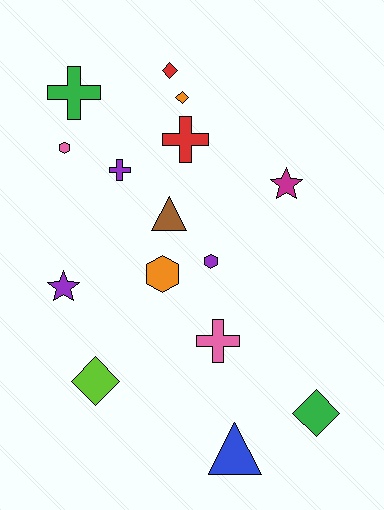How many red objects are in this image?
There are 2 red objects.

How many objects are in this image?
There are 15 objects.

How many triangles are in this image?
There are 2 triangles.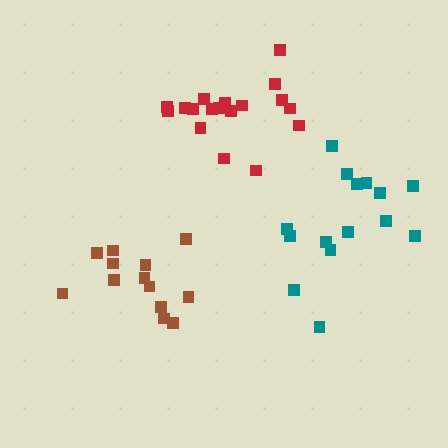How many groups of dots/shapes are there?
There are 3 groups.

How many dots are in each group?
Group 1: 18 dots, Group 2: 13 dots, Group 3: 15 dots (46 total).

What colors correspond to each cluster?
The clusters are colored: red, brown, teal.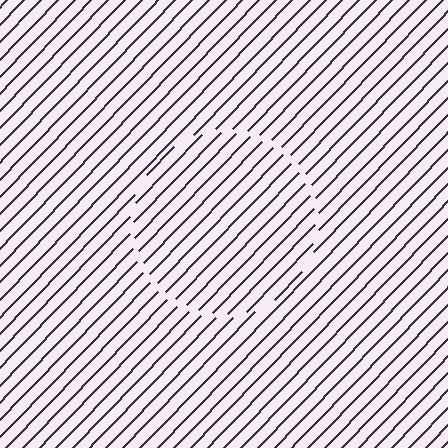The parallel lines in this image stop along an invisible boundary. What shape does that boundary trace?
An illusory circle. The interior of the shape contains the same grating, shifted by half a period — the contour is defined by the phase discontinuity where line-ends from the inner and outer gratings abut.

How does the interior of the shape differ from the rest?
The interior of the shape contains the same grating, shifted by half a period — the contour is defined by the phase discontinuity where line-ends from the inner and outer gratings abut.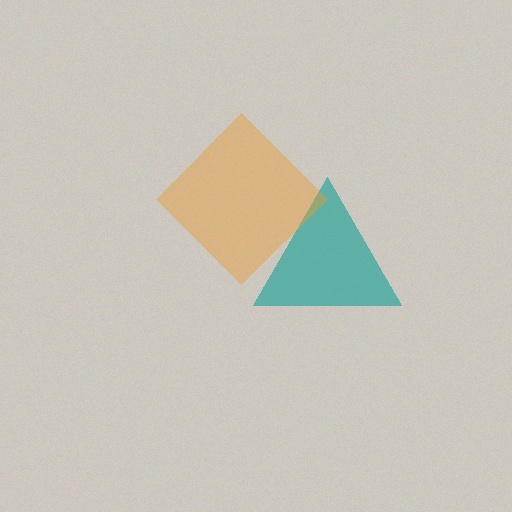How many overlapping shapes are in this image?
There are 2 overlapping shapes in the image.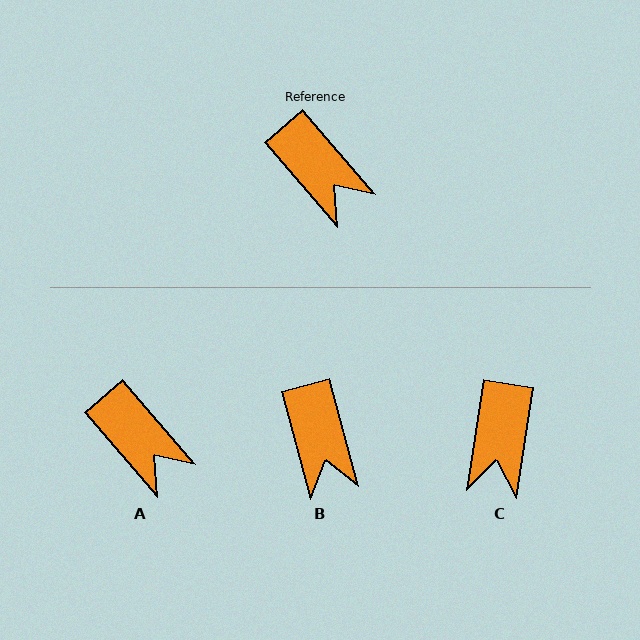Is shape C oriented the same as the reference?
No, it is off by about 50 degrees.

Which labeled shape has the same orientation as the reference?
A.